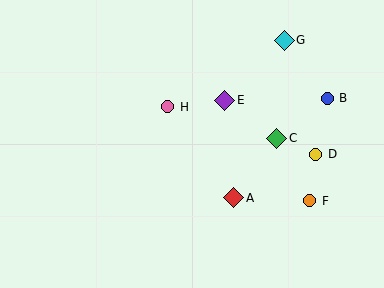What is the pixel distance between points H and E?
The distance between H and E is 57 pixels.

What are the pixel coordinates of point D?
Point D is at (316, 154).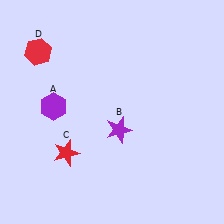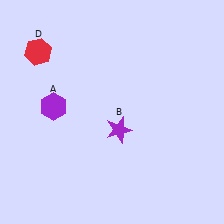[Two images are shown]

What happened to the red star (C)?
The red star (C) was removed in Image 2. It was in the bottom-left area of Image 1.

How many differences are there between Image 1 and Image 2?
There is 1 difference between the two images.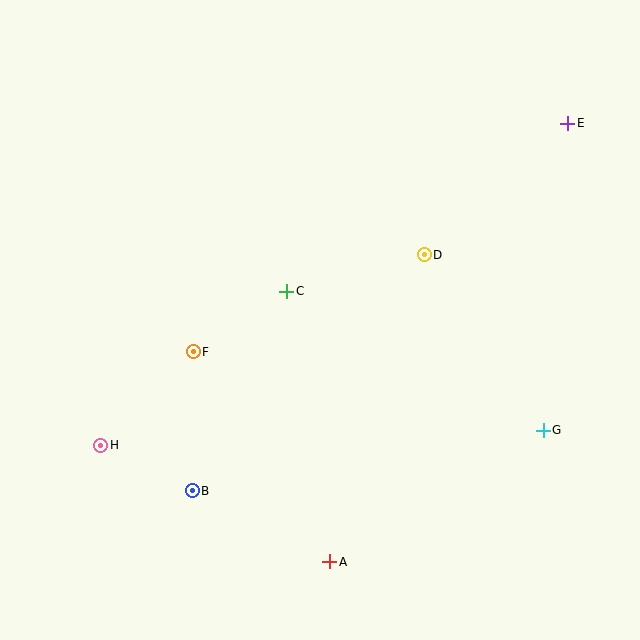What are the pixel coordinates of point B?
Point B is at (192, 491).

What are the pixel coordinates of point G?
Point G is at (543, 430).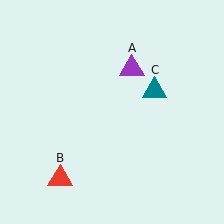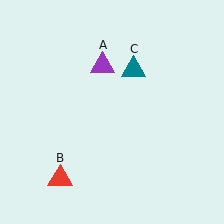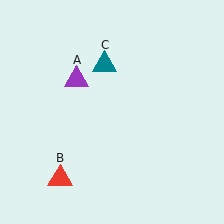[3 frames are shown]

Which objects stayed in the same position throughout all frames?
Red triangle (object B) remained stationary.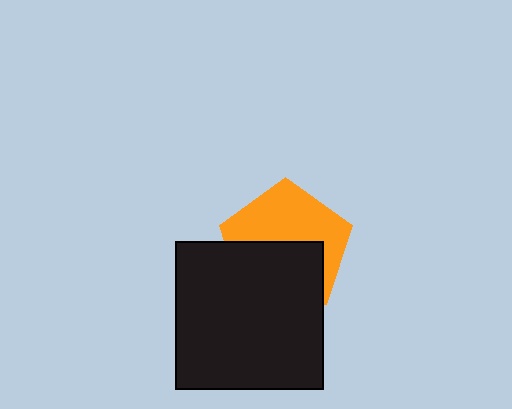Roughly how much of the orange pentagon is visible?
About half of it is visible (roughly 52%).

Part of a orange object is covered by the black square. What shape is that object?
It is a pentagon.